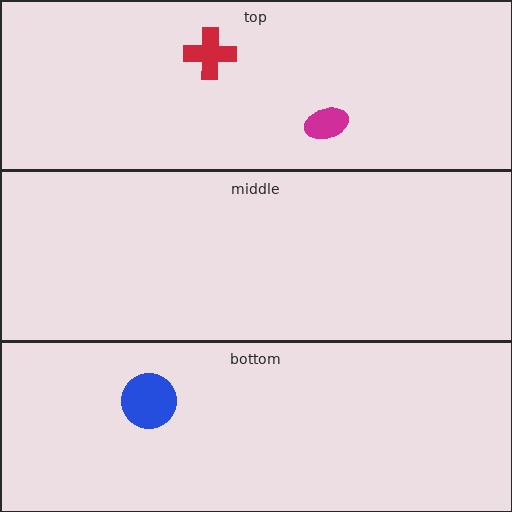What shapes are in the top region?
The magenta ellipse, the red cross.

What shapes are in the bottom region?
The blue circle.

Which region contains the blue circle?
The bottom region.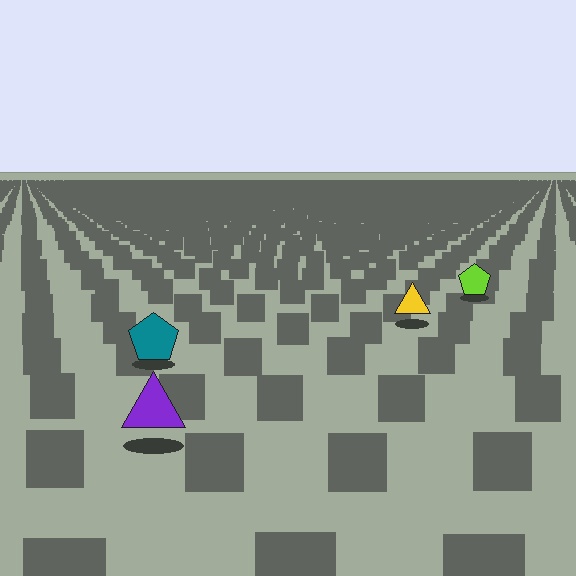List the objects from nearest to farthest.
From nearest to farthest: the purple triangle, the teal pentagon, the yellow triangle, the lime pentagon.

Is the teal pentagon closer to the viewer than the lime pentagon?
Yes. The teal pentagon is closer — you can tell from the texture gradient: the ground texture is coarser near it.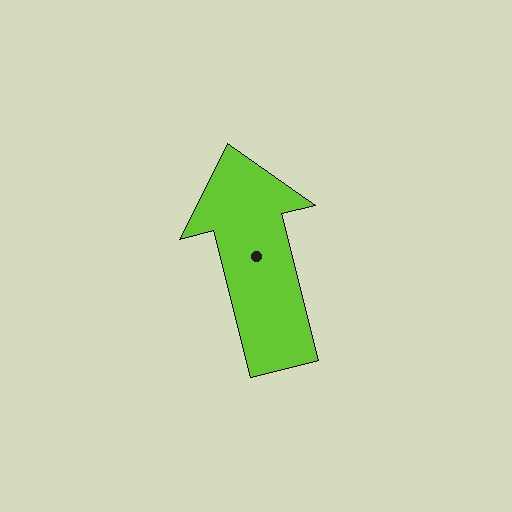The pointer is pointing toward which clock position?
Roughly 12 o'clock.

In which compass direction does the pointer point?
North.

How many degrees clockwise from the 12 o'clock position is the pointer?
Approximately 346 degrees.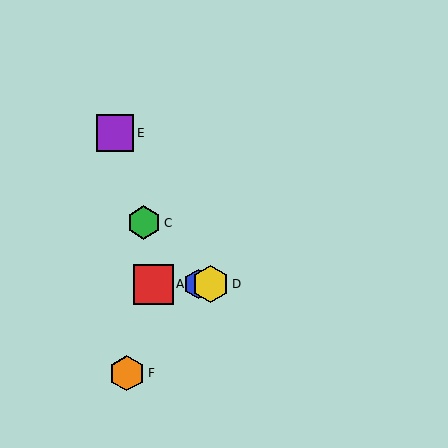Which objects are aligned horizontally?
Objects A, B, D are aligned horizontally.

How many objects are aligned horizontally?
3 objects (A, B, D) are aligned horizontally.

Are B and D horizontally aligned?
Yes, both are at y≈284.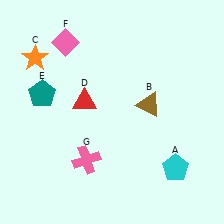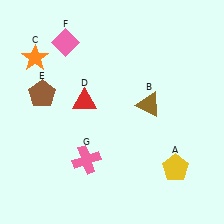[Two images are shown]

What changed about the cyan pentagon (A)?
In Image 1, A is cyan. In Image 2, it changed to yellow.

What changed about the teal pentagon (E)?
In Image 1, E is teal. In Image 2, it changed to brown.